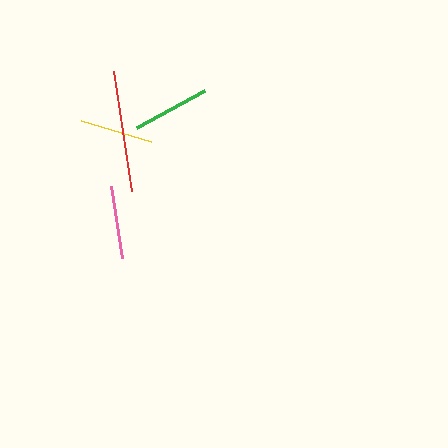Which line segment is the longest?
The red line is the longest at approximately 122 pixels.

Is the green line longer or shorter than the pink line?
The green line is longer than the pink line.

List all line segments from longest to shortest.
From longest to shortest: red, green, pink, yellow.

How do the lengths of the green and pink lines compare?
The green and pink lines are approximately the same length.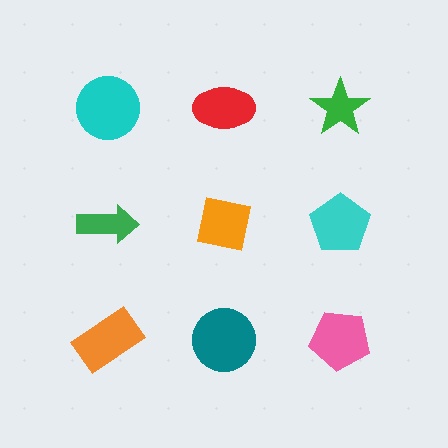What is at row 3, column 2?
A teal circle.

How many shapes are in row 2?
3 shapes.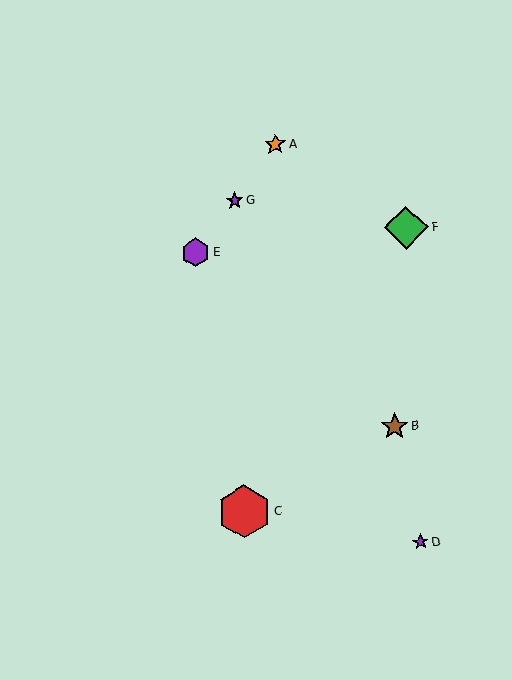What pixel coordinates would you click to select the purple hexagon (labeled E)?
Click at (196, 252) to select the purple hexagon E.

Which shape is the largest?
The red hexagon (labeled C) is the largest.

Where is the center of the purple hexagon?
The center of the purple hexagon is at (196, 252).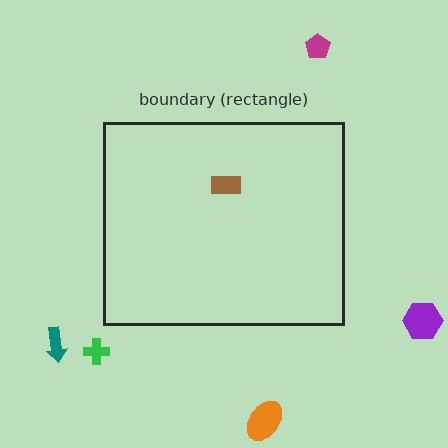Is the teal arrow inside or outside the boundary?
Outside.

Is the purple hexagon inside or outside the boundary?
Outside.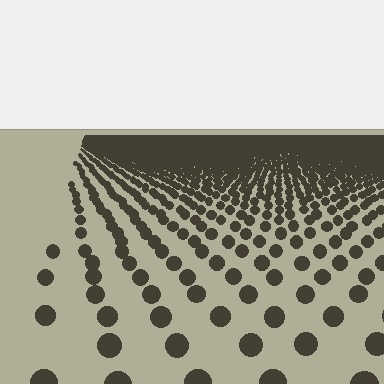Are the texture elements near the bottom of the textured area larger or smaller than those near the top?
Larger. Near the bottom, elements are closer to the viewer and appear at a bigger on-screen size.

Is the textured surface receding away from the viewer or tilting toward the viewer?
The surface is receding away from the viewer. Texture elements get smaller and denser toward the top.